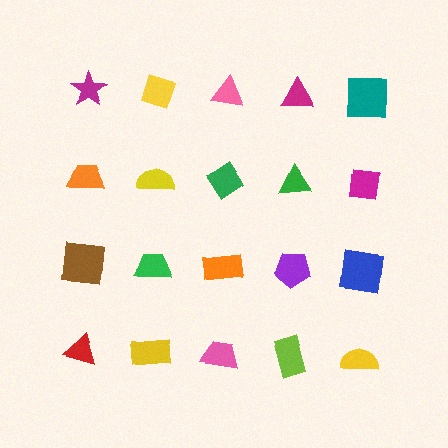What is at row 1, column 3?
A pink triangle.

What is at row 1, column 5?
A teal square.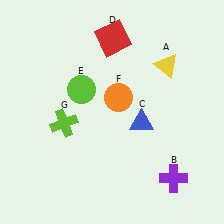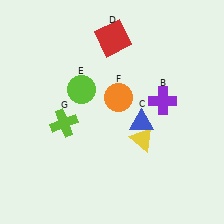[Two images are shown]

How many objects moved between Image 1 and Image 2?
2 objects moved between the two images.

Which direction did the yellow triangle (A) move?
The yellow triangle (A) moved down.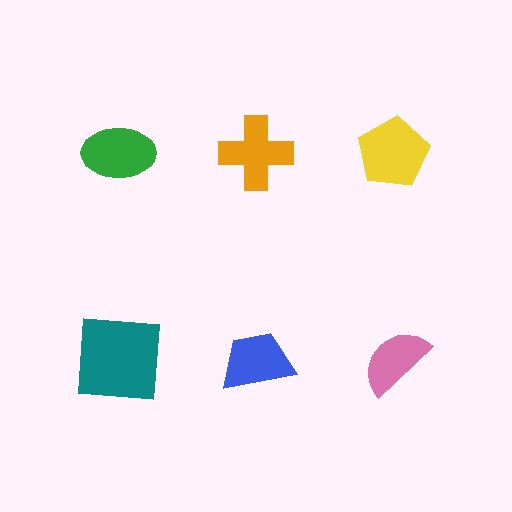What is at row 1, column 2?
An orange cross.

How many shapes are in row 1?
3 shapes.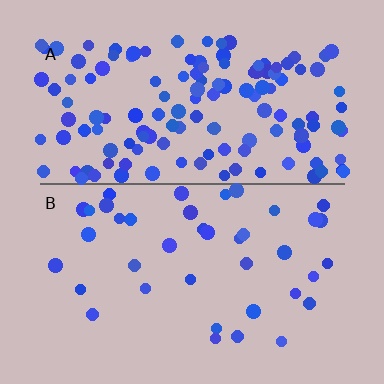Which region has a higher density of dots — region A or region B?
A (the top).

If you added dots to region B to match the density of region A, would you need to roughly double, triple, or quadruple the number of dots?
Approximately triple.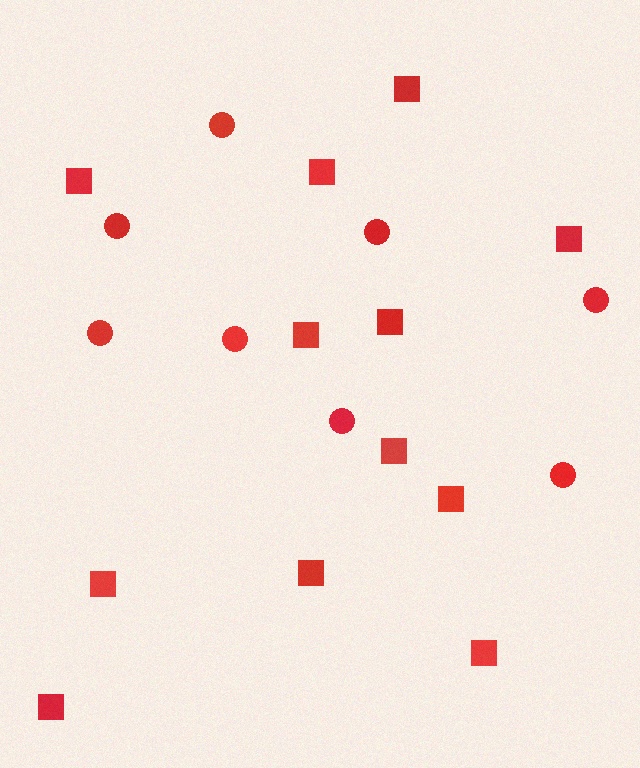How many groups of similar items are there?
There are 2 groups: one group of squares (12) and one group of circles (8).